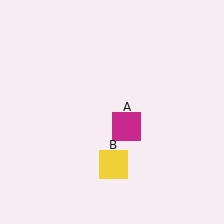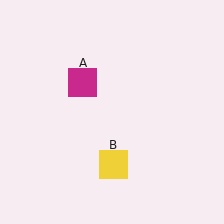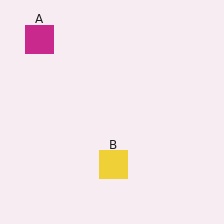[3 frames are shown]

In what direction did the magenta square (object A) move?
The magenta square (object A) moved up and to the left.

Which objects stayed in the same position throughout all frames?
Yellow square (object B) remained stationary.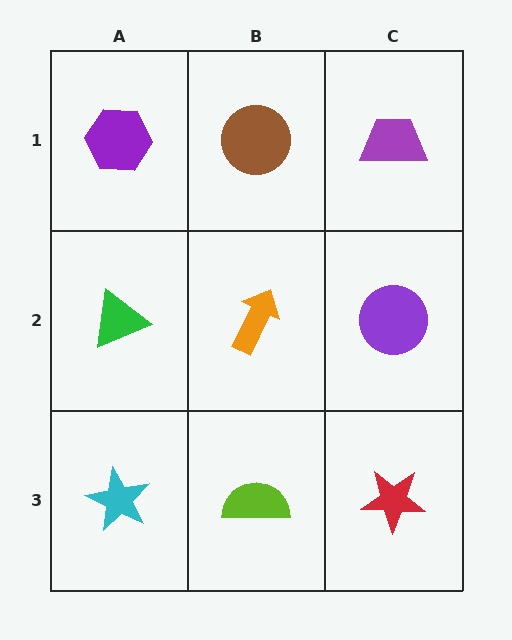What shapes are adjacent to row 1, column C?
A purple circle (row 2, column C), a brown circle (row 1, column B).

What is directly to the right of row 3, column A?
A lime semicircle.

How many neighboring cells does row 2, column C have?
3.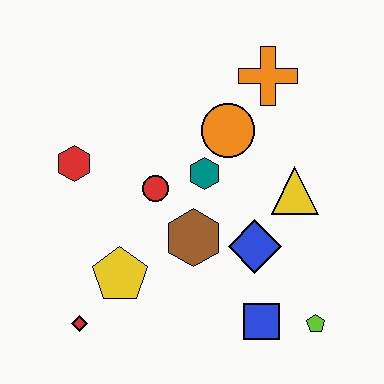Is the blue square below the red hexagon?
Yes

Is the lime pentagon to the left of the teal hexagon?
No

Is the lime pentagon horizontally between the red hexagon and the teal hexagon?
No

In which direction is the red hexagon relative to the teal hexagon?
The red hexagon is to the left of the teal hexagon.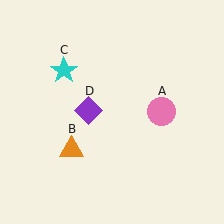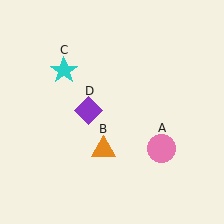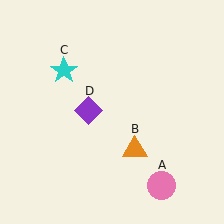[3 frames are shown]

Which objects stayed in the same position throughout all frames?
Cyan star (object C) and purple diamond (object D) remained stationary.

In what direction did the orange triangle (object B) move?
The orange triangle (object B) moved right.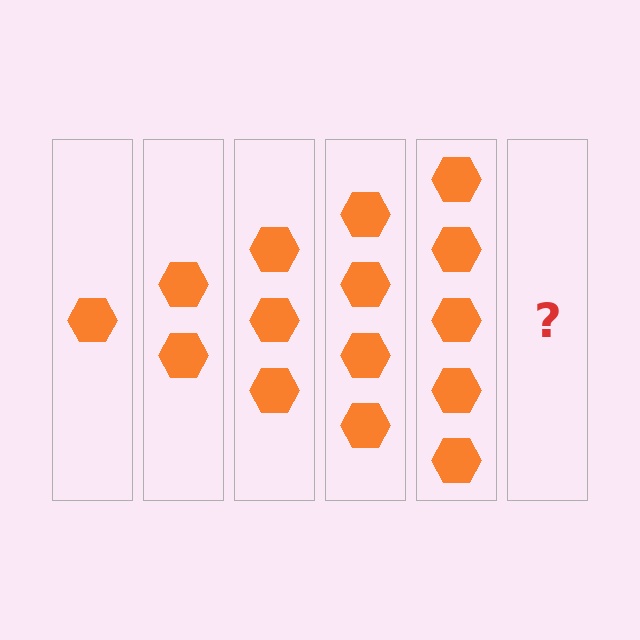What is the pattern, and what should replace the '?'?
The pattern is that each step adds one more hexagon. The '?' should be 6 hexagons.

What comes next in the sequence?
The next element should be 6 hexagons.